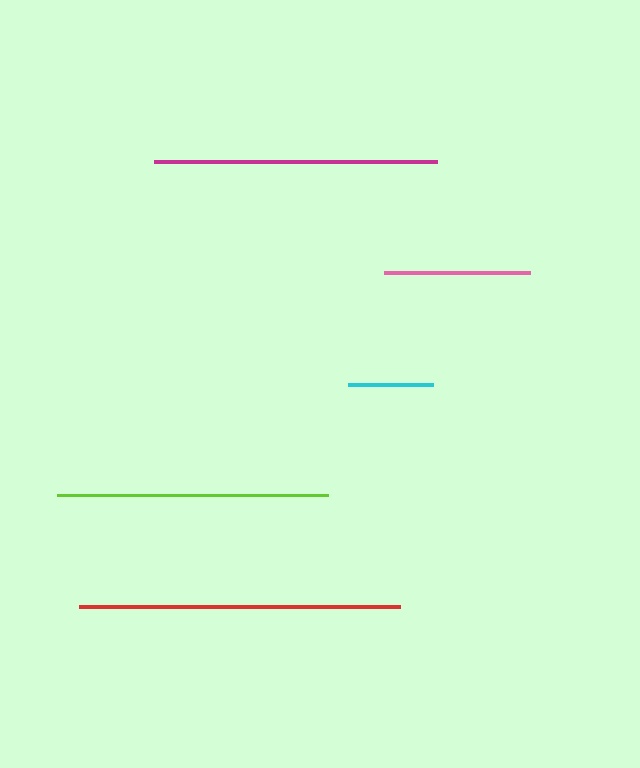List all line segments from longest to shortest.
From longest to shortest: red, magenta, lime, pink, cyan.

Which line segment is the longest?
The red line is the longest at approximately 321 pixels.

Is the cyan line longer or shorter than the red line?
The red line is longer than the cyan line.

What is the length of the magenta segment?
The magenta segment is approximately 282 pixels long.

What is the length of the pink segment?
The pink segment is approximately 146 pixels long.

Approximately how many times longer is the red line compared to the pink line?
The red line is approximately 2.2 times the length of the pink line.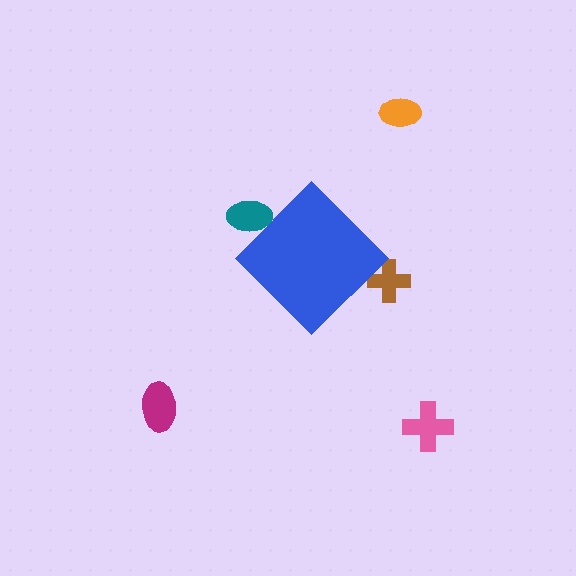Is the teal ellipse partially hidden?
Yes, the teal ellipse is partially hidden behind the blue diamond.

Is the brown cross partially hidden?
Yes, the brown cross is partially hidden behind the blue diamond.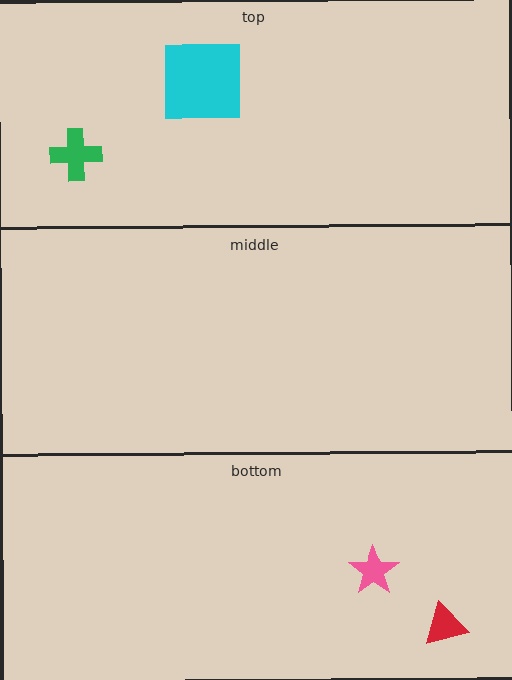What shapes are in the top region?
The green cross, the cyan square.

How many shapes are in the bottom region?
2.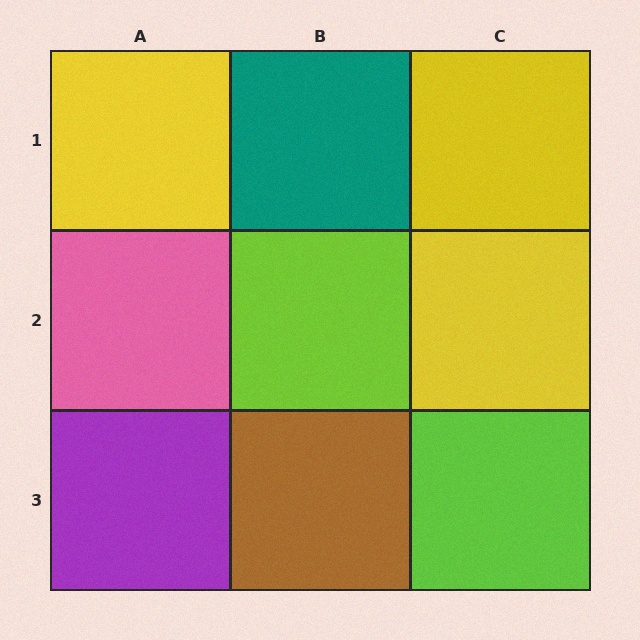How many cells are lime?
2 cells are lime.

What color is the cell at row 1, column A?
Yellow.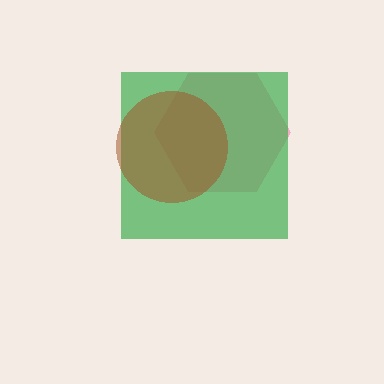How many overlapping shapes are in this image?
There are 3 overlapping shapes in the image.